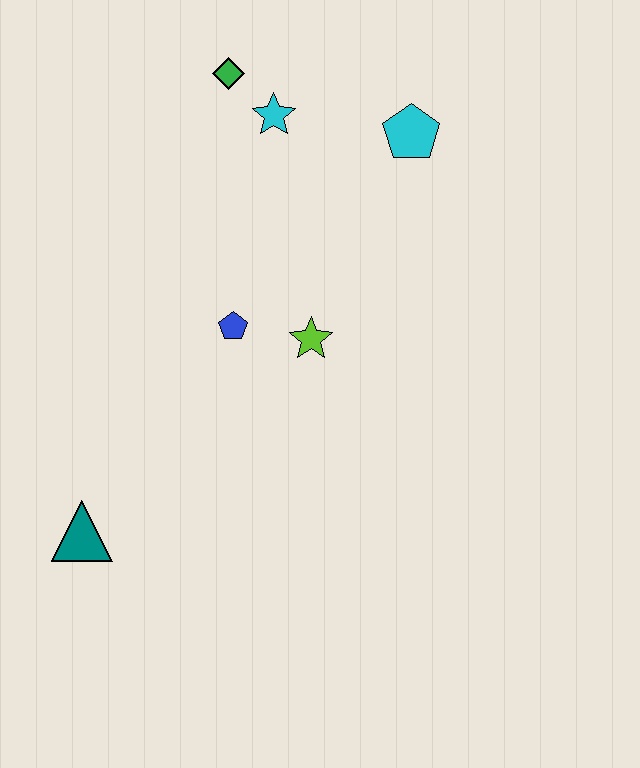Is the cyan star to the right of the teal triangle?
Yes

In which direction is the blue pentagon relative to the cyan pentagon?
The blue pentagon is below the cyan pentagon.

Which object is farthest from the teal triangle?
The cyan pentagon is farthest from the teal triangle.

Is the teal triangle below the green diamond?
Yes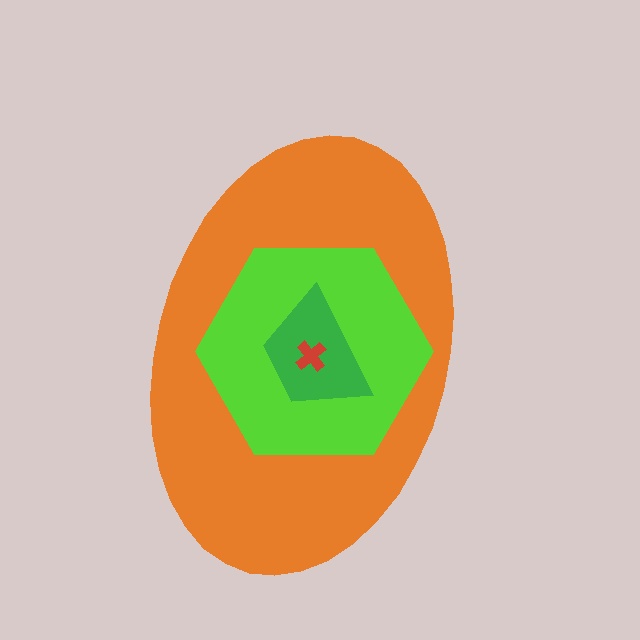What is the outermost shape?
The orange ellipse.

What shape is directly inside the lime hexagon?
The green trapezoid.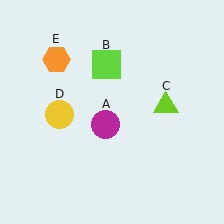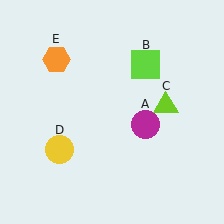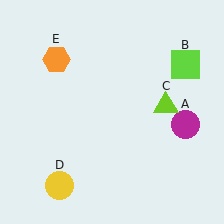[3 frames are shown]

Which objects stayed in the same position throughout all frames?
Lime triangle (object C) and orange hexagon (object E) remained stationary.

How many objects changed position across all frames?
3 objects changed position: magenta circle (object A), lime square (object B), yellow circle (object D).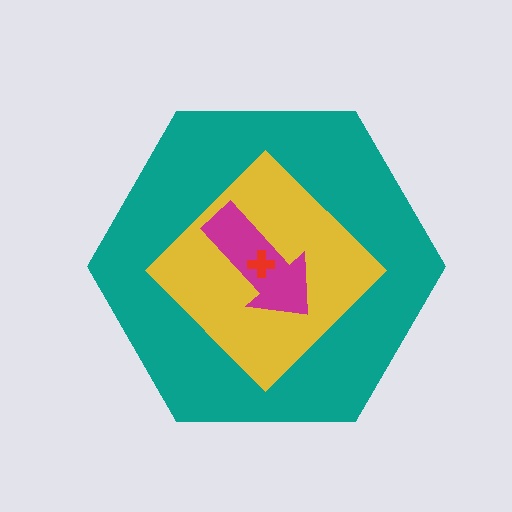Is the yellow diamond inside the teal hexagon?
Yes.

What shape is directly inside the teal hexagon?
The yellow diamond.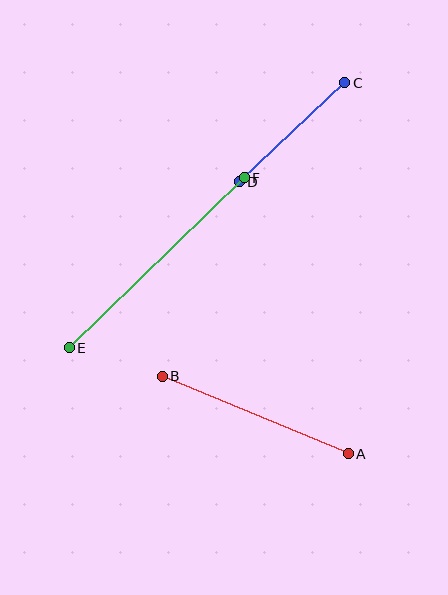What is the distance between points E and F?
The distance is approximately 244 pixels.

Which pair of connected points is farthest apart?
Points E and F are farthest apart.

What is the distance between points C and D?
The distance is approximately 145 pixels.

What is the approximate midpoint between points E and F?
The midpoint is at approximately (157, 263) pixels.